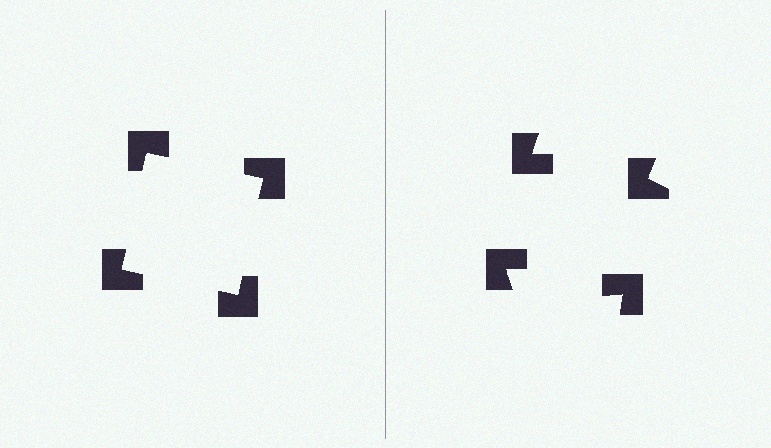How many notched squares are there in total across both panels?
8 — 4 on each side.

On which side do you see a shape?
An illusory square appears on the left side. On the right side the wedge cuts are rotated, so no coherent shape forms.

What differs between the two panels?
The notched squares are positioned identically on both sides; only the wedge orientations differ. On the left they align to a square; on the right they are misaligned.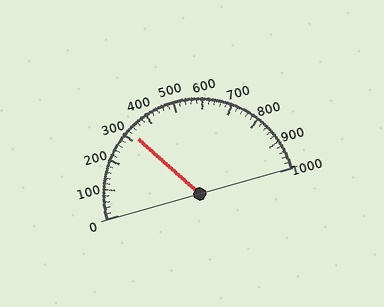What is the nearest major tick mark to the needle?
The nearest major tick mark is 300.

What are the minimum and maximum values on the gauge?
The gauge ranges from 0 to 1000.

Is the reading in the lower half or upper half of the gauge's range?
The reading is in the lower half of the range (0 to 1000).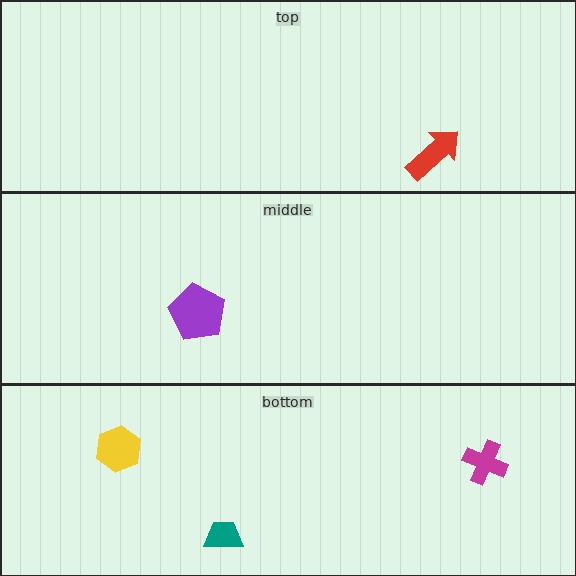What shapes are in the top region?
The red arrow.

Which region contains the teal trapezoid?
The bottom region.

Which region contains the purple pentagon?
The middle region.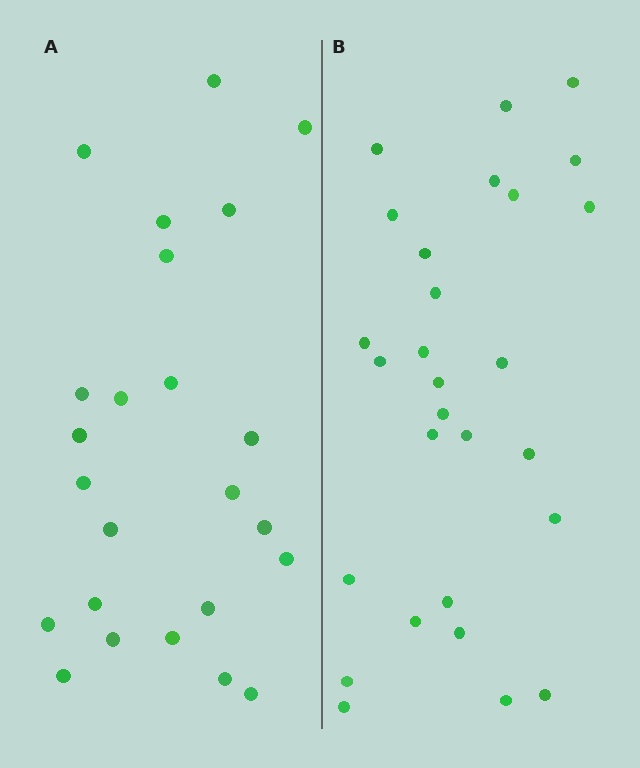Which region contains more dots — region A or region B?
Region B (the right region) has more dots.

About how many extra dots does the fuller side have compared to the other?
Region B has about 4 more dots than region A.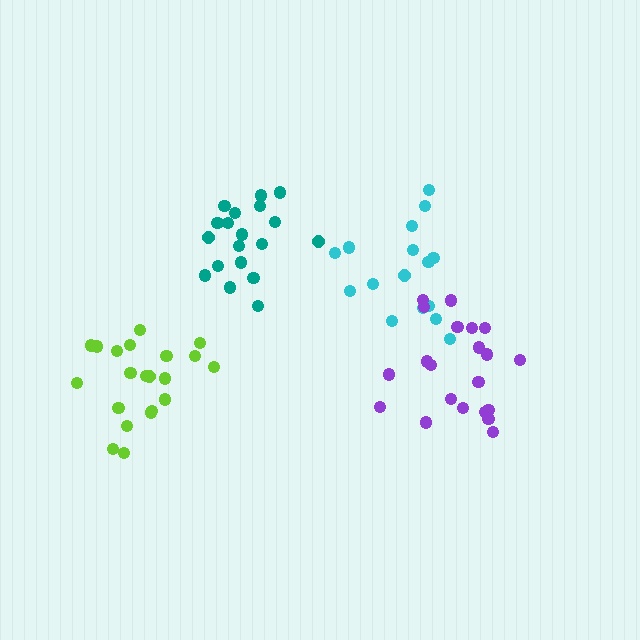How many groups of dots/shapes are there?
There are 4 groups.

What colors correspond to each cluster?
The clusters are colored: teal, cyan, lime, purple.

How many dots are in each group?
Group 1: 19 dots, Group 2: 16 dots, Group 3: 21 dots, Group 4: 21 dots (77 total).